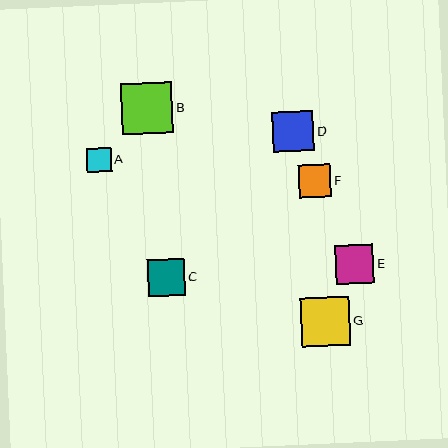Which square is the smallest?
Square A is the smallest with a size of approximately 25 pixels.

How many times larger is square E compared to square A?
Square E is approximately 1.6 times the size of square A.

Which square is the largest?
Square B is the largest with a size of approximately 52 pixels.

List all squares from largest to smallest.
From largest to smallest: B, G, D, E, C, F, A.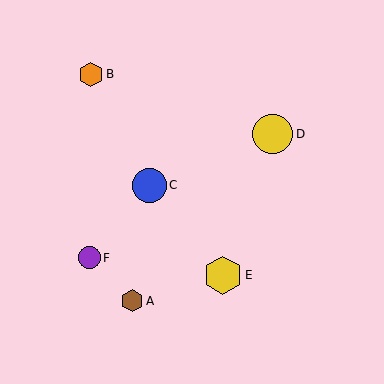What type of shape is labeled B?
Shape B is an orange hexagon.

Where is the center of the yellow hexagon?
The center of the yellow hexagon is at (223, 275).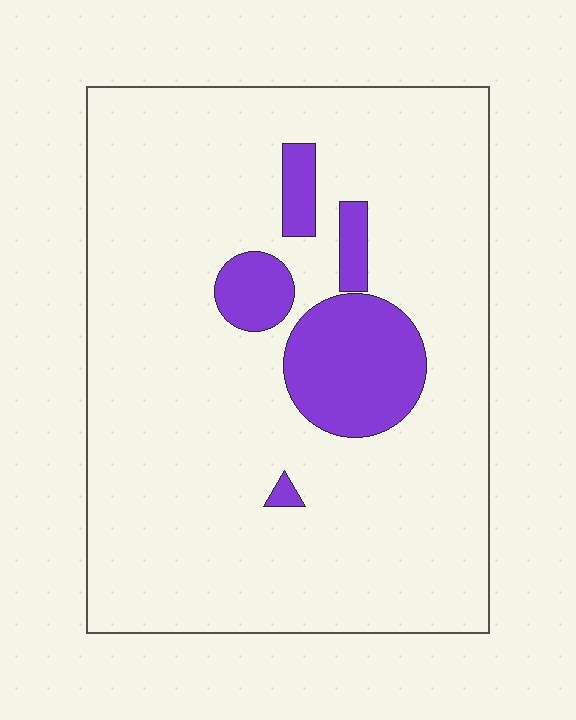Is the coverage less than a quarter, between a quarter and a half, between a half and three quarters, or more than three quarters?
Less than a quarter.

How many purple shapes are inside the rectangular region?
5.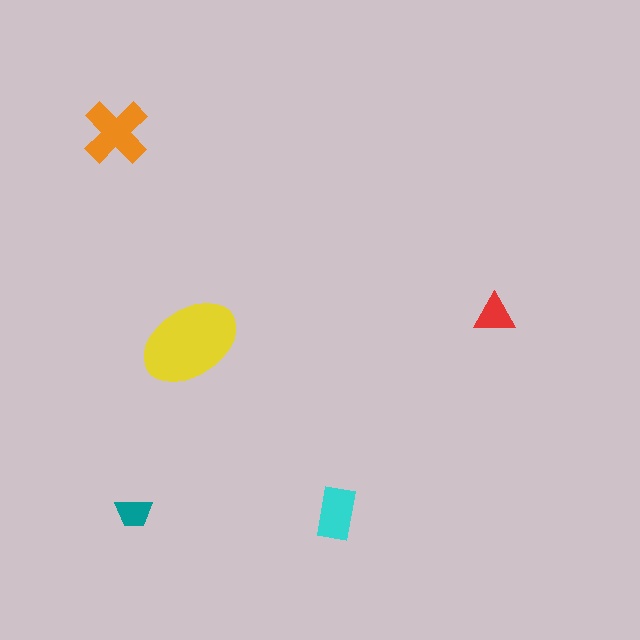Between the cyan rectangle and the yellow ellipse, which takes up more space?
The yellow ellipse.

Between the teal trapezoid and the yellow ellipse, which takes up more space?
The yellow ellipse.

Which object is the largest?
The yellow ellipse.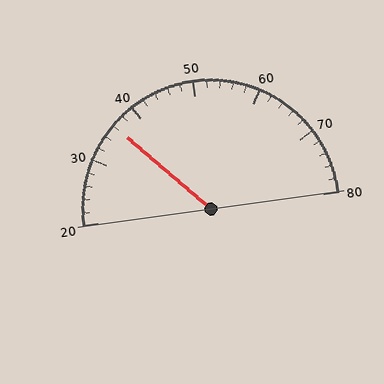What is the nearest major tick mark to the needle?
The nearest major tick mark is 40.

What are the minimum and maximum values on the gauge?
The gauge ranges from 20 to 80.